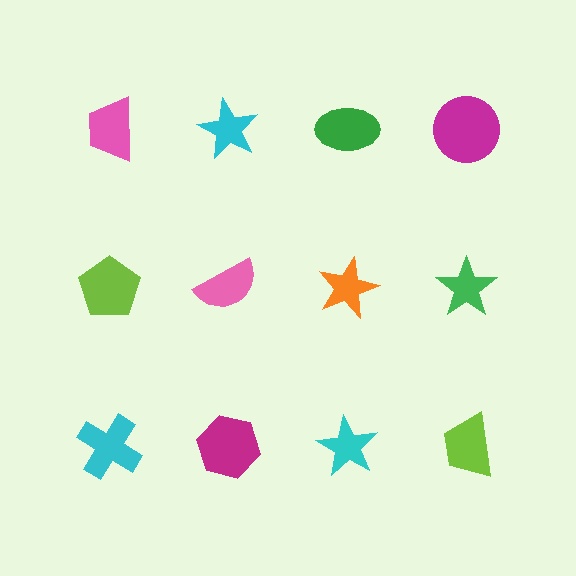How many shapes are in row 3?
4 shapes.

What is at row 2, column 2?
A pink semicircle.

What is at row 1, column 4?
A magenta circle.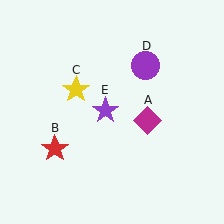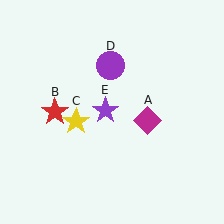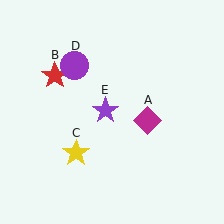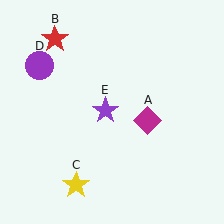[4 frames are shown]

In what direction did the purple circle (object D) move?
The purple circle (object D) moved left.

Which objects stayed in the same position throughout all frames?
Magenta diamond (object A) and purple star (object E) remained stationary.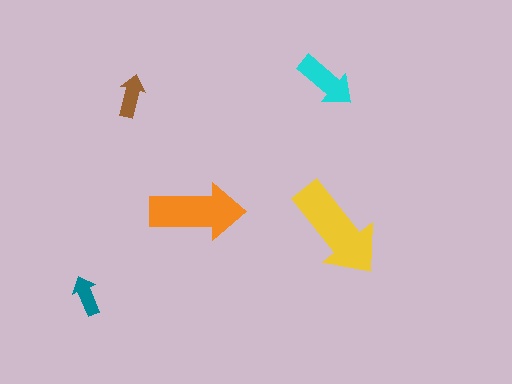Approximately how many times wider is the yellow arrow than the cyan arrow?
About 1.5 times wider.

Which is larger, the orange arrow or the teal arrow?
The orange one.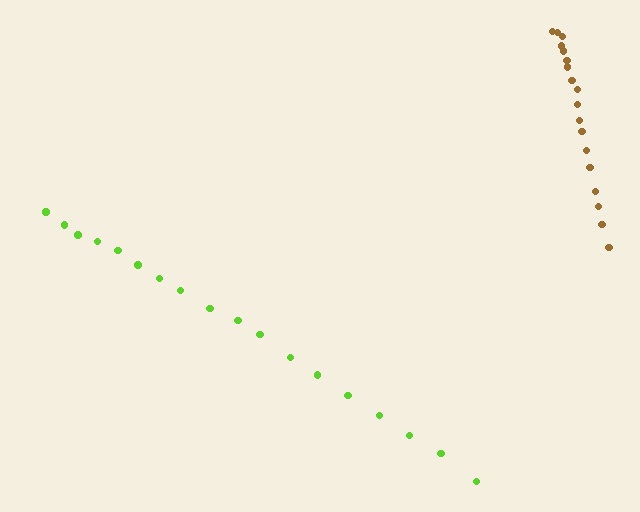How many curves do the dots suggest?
There are 2 distinct paths.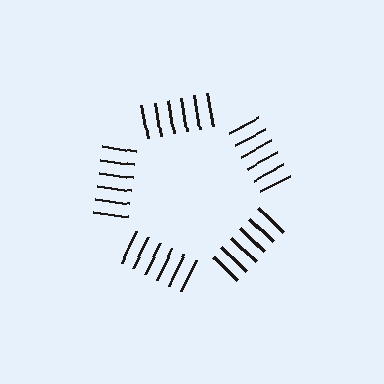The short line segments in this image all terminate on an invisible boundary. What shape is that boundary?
An illusory pentagon — the line segments terminate on its edges but no continuous stroke is drawn.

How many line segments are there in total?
30 — 6 along each of the 5 edges.